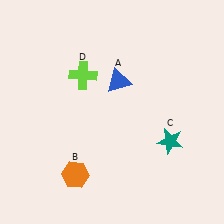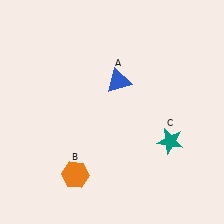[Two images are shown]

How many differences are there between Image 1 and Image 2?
There is 1 difference between the two images.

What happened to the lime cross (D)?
The lime cross (D) was removed in Image 2. It was in the top-left area of Image 1.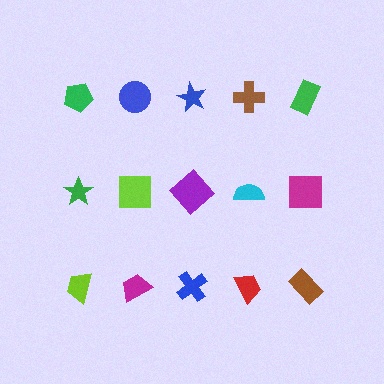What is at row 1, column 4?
A brown cross.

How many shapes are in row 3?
5 shapes.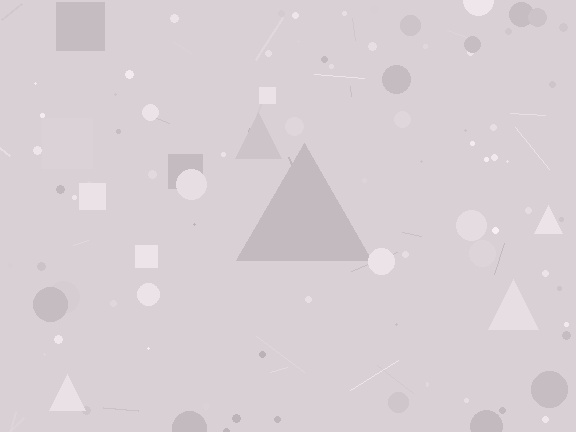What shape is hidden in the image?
A triangle is hidden in the image.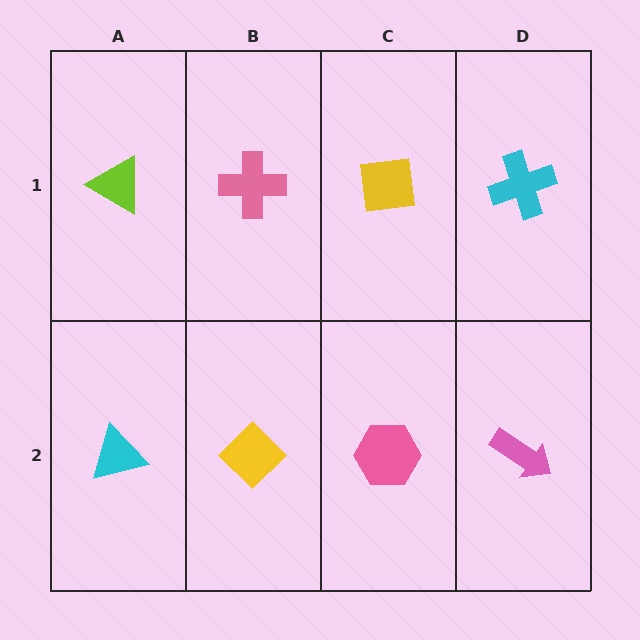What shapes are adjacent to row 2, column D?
A cyan cross (row 1, column D), a pink hexagon (row 2, column C).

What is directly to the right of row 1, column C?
A cyan cross.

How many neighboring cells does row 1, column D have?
2.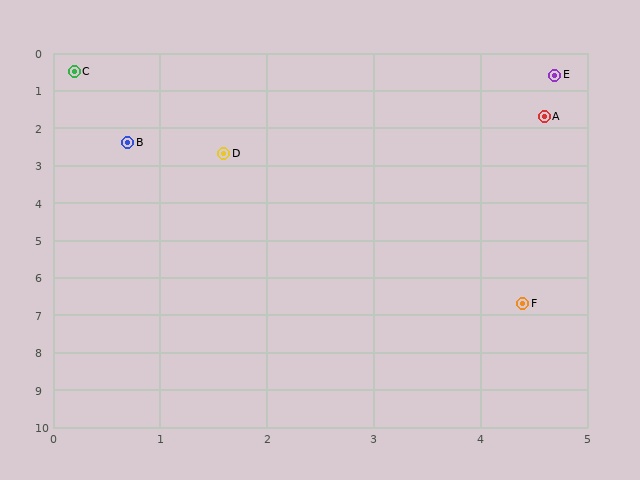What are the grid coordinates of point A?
Point A is at approximately (4.6, 1.7).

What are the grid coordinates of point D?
Point D is at approximately (1.6, 2.7).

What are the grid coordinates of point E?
Point E is at approximately (4.7, 0.6).